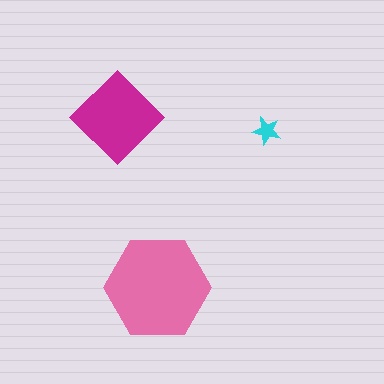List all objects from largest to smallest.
The pink hexagon, the magenta diamond, the cyan star.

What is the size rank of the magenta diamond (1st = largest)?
2nd.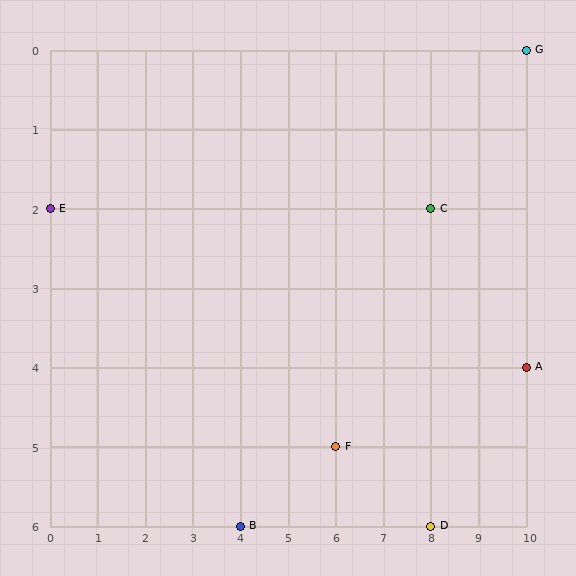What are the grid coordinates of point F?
Point F is at grid coordinates (6, 5).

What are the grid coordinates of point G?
Point G is at grid coordinates (10, 0).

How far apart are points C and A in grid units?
Points C and A are 2 columns and 2 rows apart (about 2.8 grid units diagonally).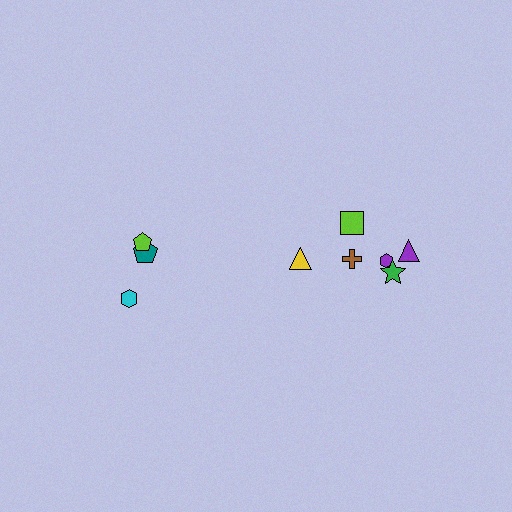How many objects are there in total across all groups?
There are 9 objects.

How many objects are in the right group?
There are 6 objects.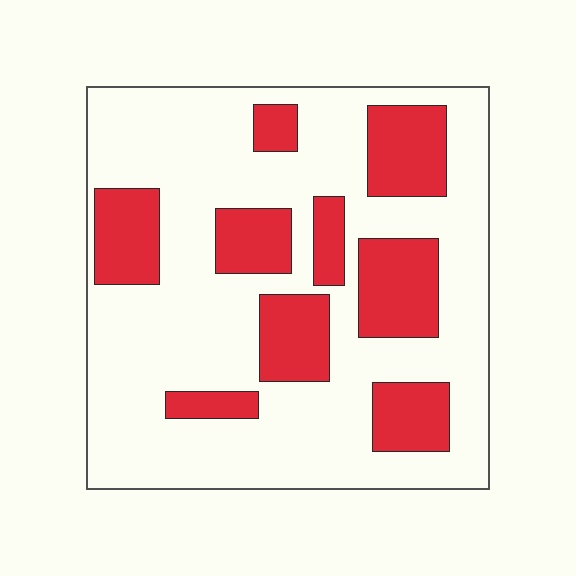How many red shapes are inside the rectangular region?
9.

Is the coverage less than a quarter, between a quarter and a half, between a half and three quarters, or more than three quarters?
Between a quarter and a half.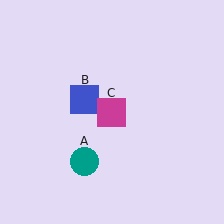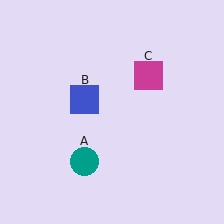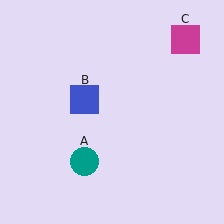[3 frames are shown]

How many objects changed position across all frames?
1 object changed position: magenta square (object C).